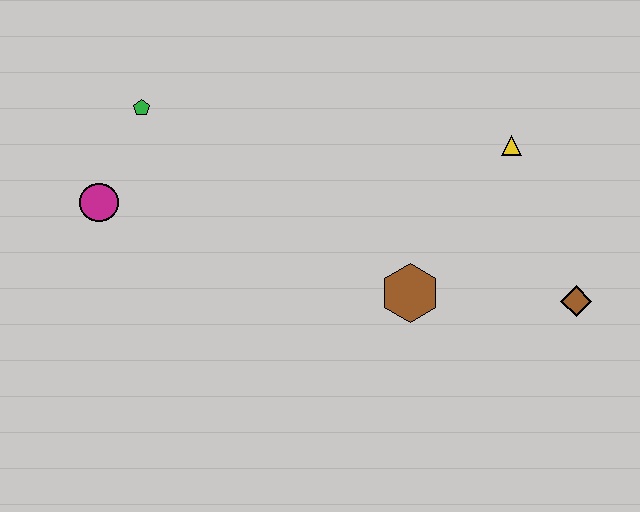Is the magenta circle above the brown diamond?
Yes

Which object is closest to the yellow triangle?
The brown diamond is closest to the yellow triangle.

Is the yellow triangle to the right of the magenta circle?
Yes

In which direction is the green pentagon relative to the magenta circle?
The green pentagon is above the magenta circle.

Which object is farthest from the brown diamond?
The magenta circle is farthest from the brown diamond.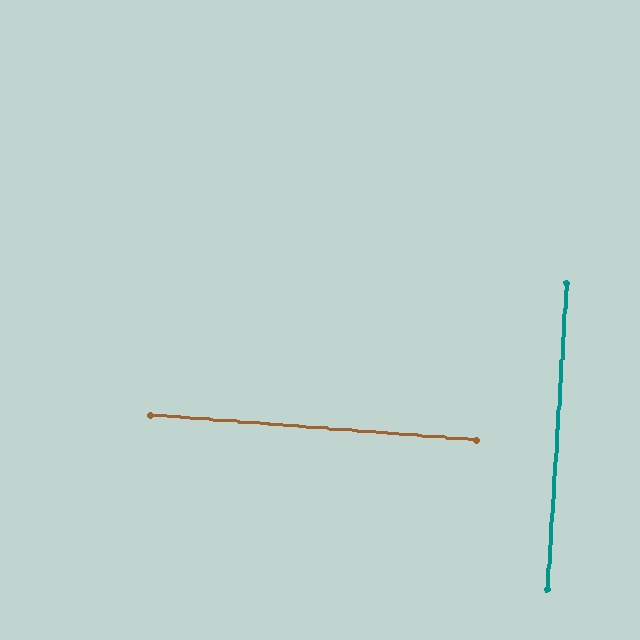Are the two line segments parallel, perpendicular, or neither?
Perpendicular — they meet at approximately 89°.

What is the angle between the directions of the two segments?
Approximately 89 degrees.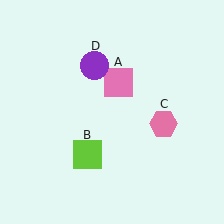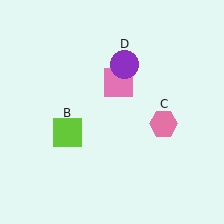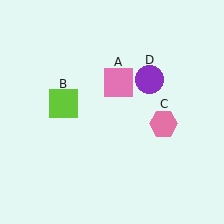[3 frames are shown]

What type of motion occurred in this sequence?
The lime square (object B), purple circle (object D) rotated clockwise around the center of the scene.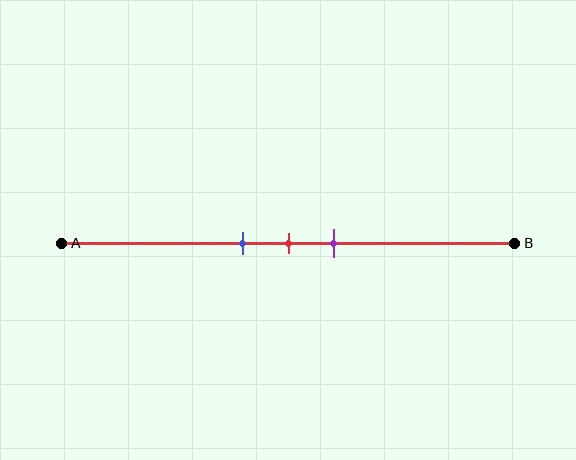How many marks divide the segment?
There are 3 marks dividing the segment.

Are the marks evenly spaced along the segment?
Yes, the marks are approximately evenly spaced.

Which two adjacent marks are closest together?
The blue and red marks are the closest adjacent pair.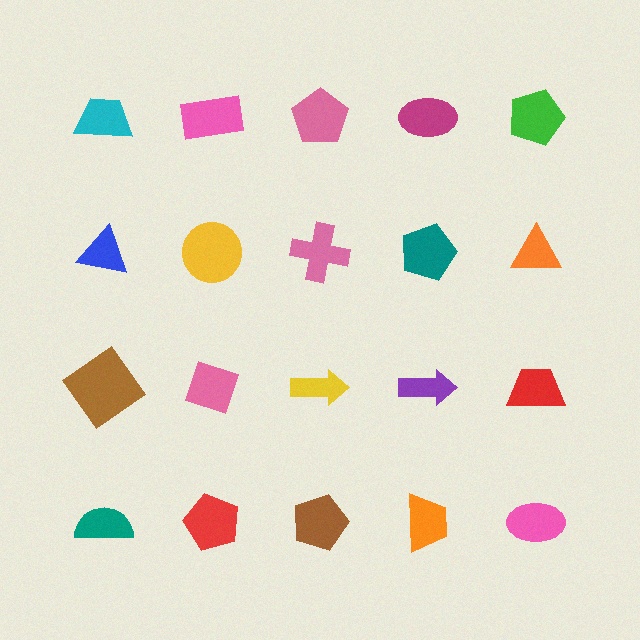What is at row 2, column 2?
A yellow circle.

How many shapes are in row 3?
5 shapes.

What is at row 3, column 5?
A red trapezoid.